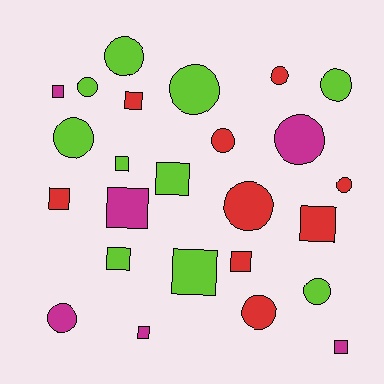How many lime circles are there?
There are 6 lime circles.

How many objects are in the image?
There are 25 objects.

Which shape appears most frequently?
Circle, with 13 objects.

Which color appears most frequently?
Lime, with 10 objects.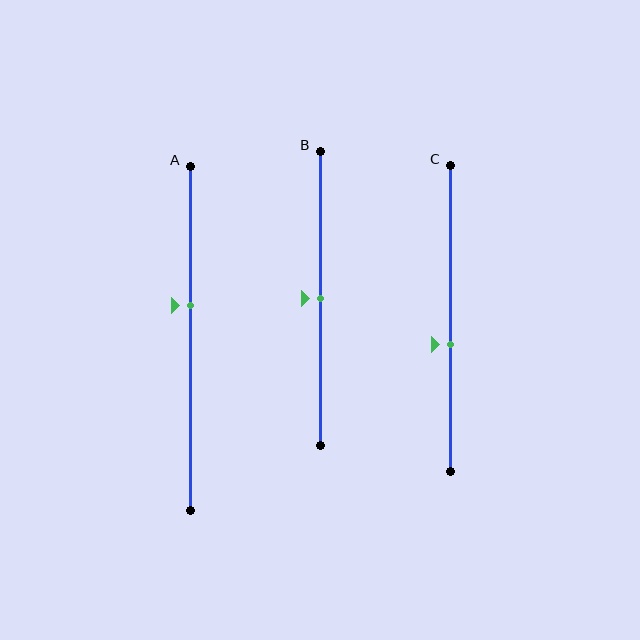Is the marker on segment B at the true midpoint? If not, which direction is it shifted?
Yes, the marker on segment B is at the true midpoint.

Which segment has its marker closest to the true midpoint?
Segment B has its marker closest to the true midpoint.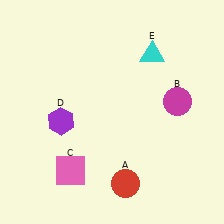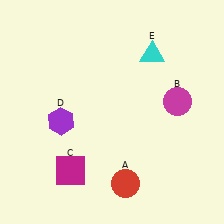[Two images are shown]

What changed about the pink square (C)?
In Image 1, C is pink. In Image 2, it changed to magenta.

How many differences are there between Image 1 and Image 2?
There is 1 difference between the two images.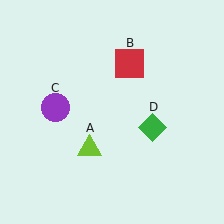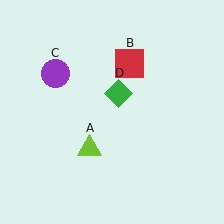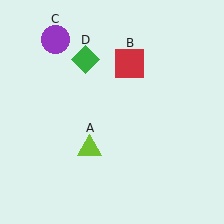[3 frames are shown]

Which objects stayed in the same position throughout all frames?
Lime triangle (object A) and red square (object B) remained stationary.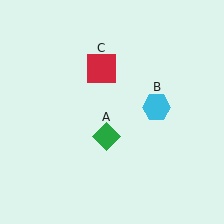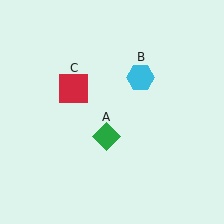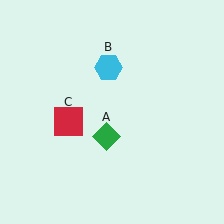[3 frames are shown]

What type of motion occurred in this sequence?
The cyan hexagon (object B), red square (object C) rotated counterclockwise around the center of the scene.